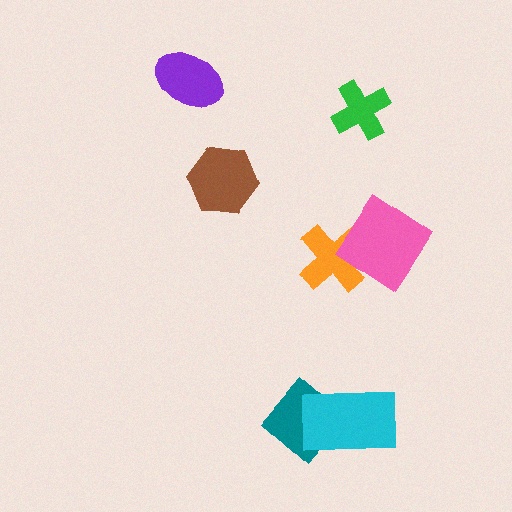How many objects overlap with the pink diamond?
1 object overlaps with the pink diamond.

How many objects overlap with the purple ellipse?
0 objects overlap with the purple ellipse.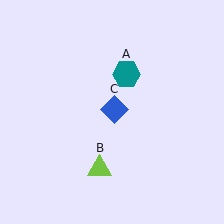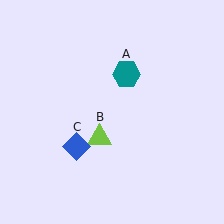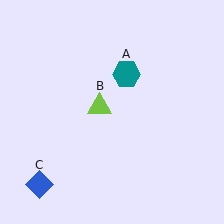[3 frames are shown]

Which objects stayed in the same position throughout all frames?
Teal hexagon (object A) remained stationary.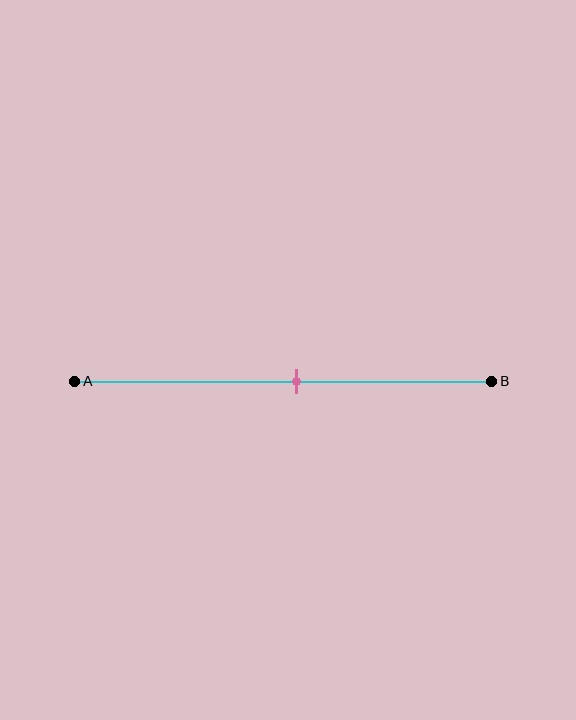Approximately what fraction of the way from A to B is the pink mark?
The pink mark is approximately 55% of the way from A to B.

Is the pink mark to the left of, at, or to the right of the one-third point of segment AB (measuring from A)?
The pink mark is to the right of the one-third point of segment AB.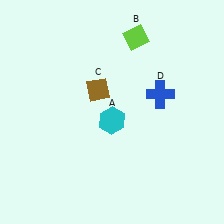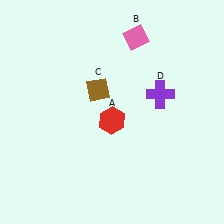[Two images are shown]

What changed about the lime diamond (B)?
In Image 1, B is lime. In Image 2, it changed to pink.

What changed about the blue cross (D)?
In Image 1, D is blue. In Image 2, it changed to purple.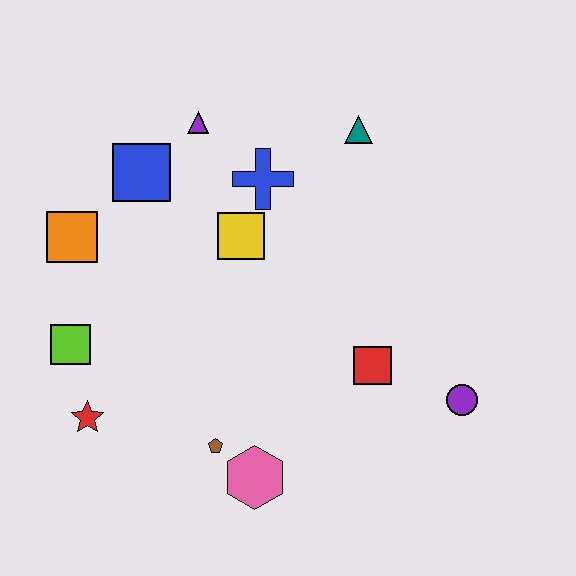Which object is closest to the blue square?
The purple triangle is closest to the blue square.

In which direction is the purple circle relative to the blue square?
The purple circle is to the right of the blue square.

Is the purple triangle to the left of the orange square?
No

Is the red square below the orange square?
Yes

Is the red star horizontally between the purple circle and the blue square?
No